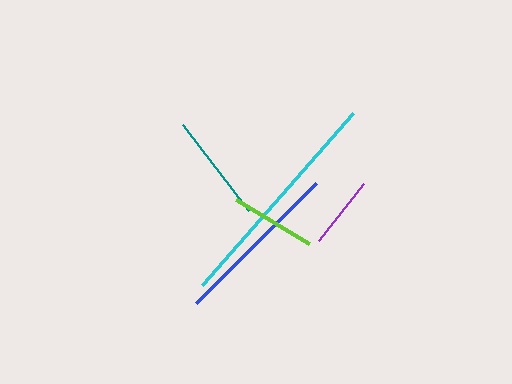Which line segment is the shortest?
The purple line is the shortest at approximately 73 pixels.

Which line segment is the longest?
The cyan line is the longest at approximately 229 pixels.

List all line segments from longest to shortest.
From longest to shortest: cyan, blue, teal, lime, purple.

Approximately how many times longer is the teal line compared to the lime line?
The teal line is approximately 1.3 times the length of the lime line.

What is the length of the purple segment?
The purple segment is approximately 73 pixels long.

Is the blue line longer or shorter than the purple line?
The blue line is longer than the purple line.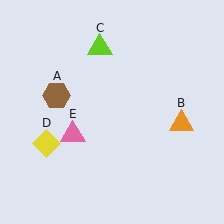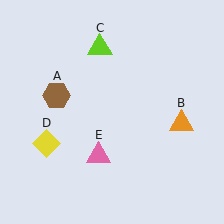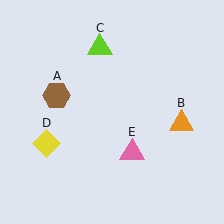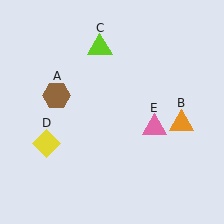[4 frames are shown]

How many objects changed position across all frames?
1 object changed position: pink triangle (object E).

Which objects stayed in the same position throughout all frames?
Brown hexagon (object A) and orange triangle (object B) and lime triangle (object C) and yellow diamond (object D) remained stationary.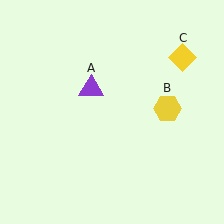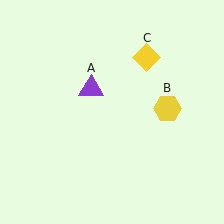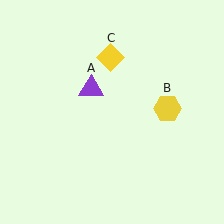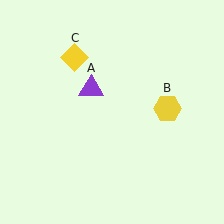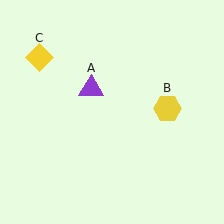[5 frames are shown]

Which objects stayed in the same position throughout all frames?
Purple triangle (object A) and yellow hexagon (object B) remained stationary.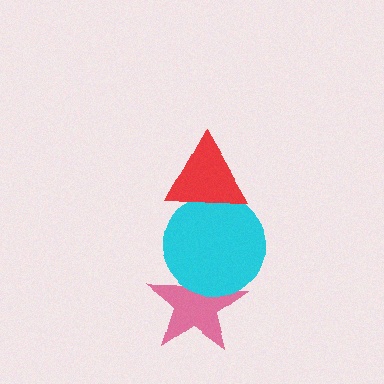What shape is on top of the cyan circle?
The red triangle is on top of the cyan circle.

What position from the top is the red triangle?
The red triangle is 1st from the top.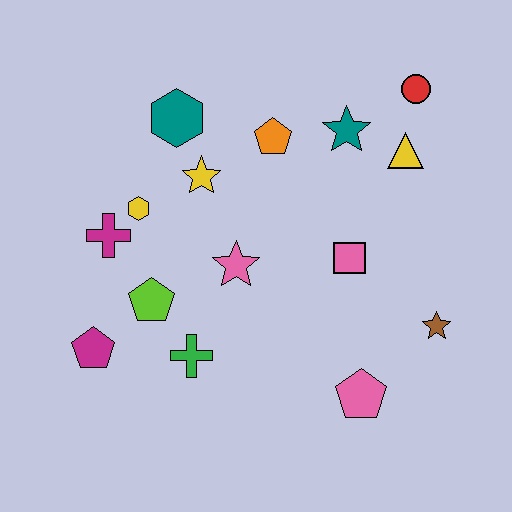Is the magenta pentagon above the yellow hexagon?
No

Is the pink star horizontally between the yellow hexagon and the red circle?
Yes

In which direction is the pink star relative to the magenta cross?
The pink star is to the right of the magenta cross.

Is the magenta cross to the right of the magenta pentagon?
Yes